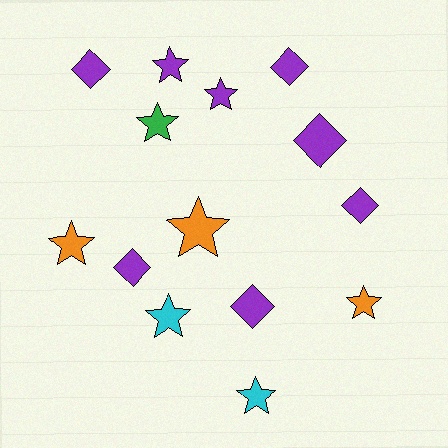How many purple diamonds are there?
There are 6 purple diamonds.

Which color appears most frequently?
Purple, with 8 objects.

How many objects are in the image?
There are 14 objects.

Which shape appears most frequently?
Star, with 8 objects.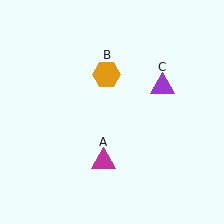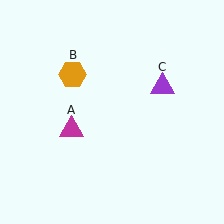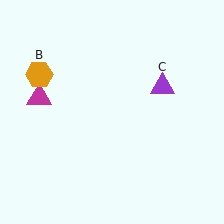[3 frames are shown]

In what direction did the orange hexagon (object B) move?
The orange hexagon (object B) moved left.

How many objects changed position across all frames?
2 objects changed position: magenta triangle (object A), orange hexagon (object B).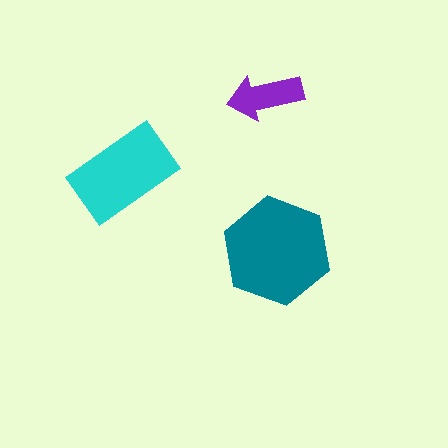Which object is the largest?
The teal hexagon.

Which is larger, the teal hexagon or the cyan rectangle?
The teal hexagon.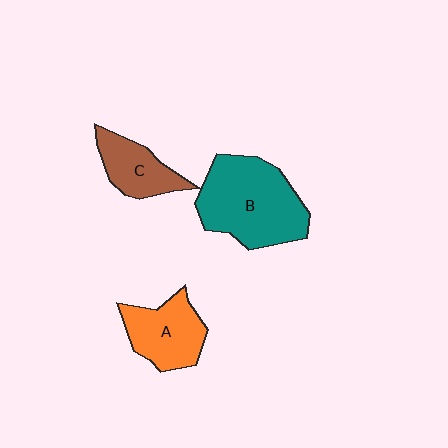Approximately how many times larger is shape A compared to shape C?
Approximately 1.3 times.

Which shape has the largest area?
Shape B (teal).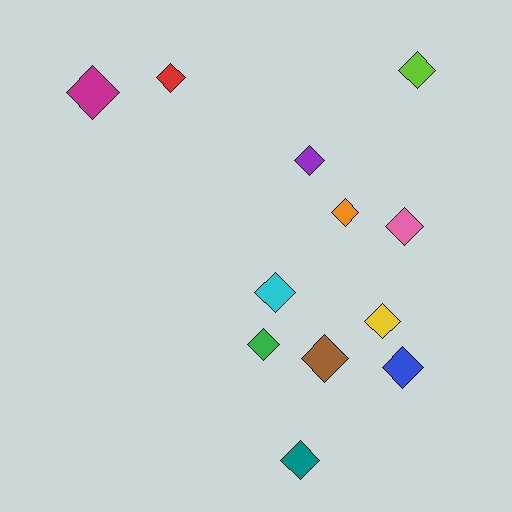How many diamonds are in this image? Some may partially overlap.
There are 12 diamonds.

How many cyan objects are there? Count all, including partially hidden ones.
There is 1 cyan object.